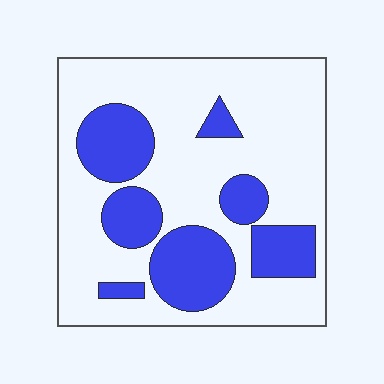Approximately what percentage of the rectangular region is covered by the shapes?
Approximately 30%.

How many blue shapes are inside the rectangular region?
7.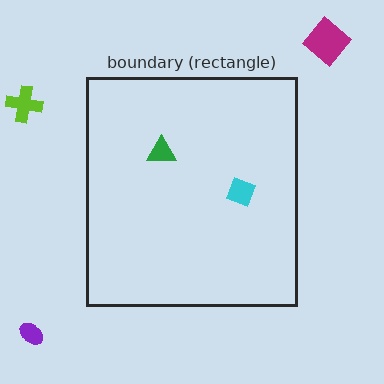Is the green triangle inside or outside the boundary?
Inside.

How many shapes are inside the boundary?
2 inside, 3 outside.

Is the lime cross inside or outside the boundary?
Outside.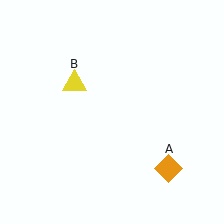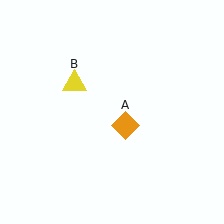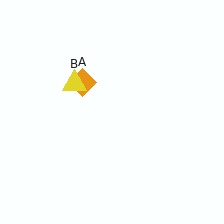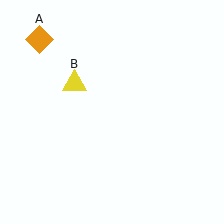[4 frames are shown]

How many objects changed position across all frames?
1 object changed position: orange diamond (object A).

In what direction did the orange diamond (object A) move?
The orange diamond (object A) moved up and to the left.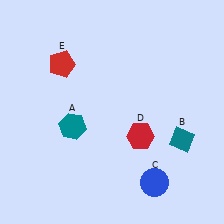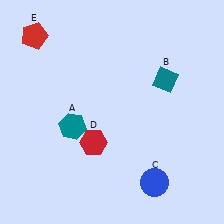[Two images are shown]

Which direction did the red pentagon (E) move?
The red pentagon (E) moved up.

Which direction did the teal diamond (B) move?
The teal diamond (B) moved up.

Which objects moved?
The objects that moved are: the teal diamond (B), the red hexagon (D), the red pentagon (E).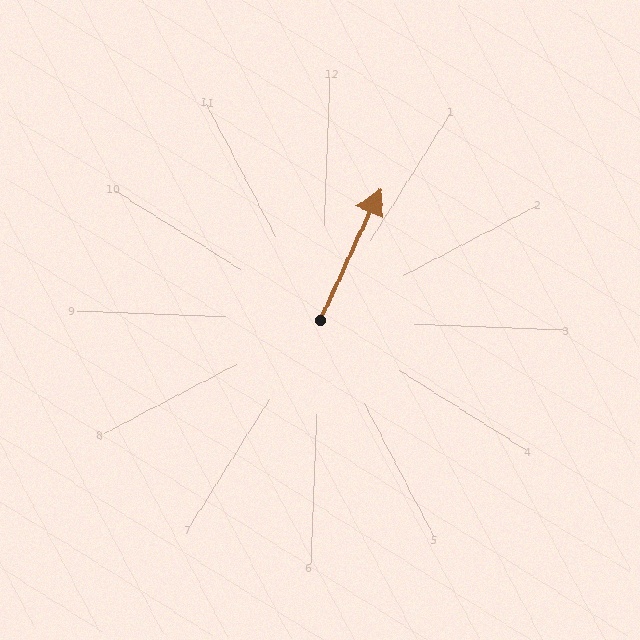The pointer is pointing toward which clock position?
Roughly 1 o'clock.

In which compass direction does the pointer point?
North.